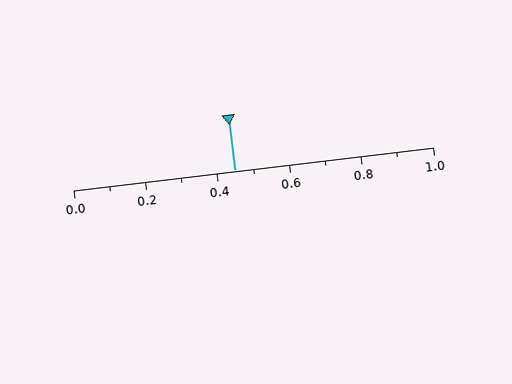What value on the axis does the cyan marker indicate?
The marker indicates approximately 0.45.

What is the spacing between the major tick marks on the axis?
The major ticks are spaced 0.2 apart.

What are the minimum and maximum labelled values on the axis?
The axis runs from 0.0 to 1.0.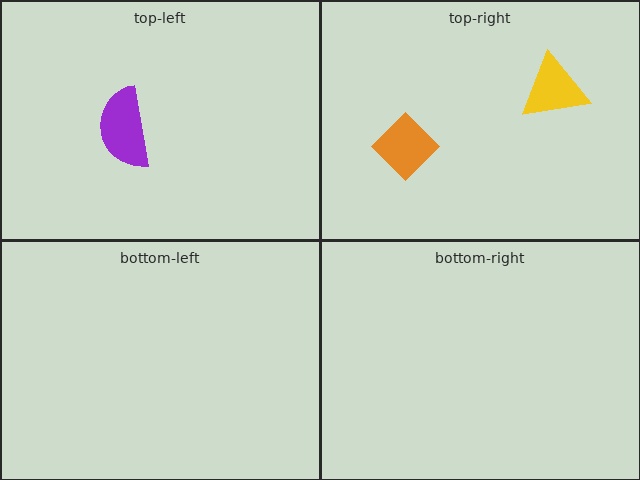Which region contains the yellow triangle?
The top-right region.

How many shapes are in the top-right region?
2.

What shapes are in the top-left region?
The purple semicircle.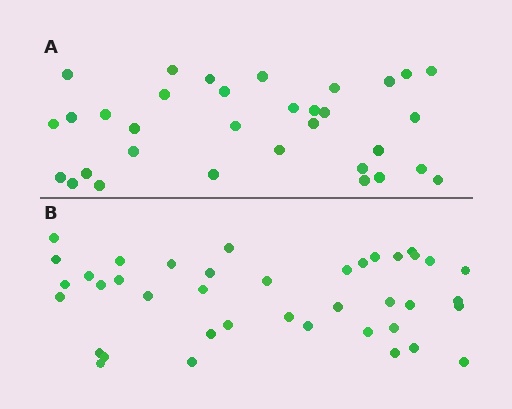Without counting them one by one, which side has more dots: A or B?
Region B (the bottom region) has more dots.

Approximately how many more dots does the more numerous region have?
Region B has roughly 8 or so more dots than region A.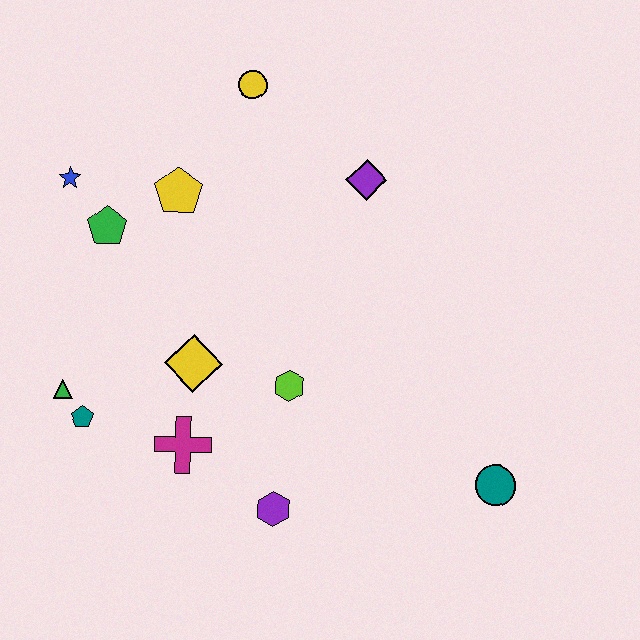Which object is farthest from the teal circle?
The blue star is farthest from the teal circle.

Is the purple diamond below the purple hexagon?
No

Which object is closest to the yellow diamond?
The magenta cross is closest to the yellow diamond.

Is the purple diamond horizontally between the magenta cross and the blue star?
No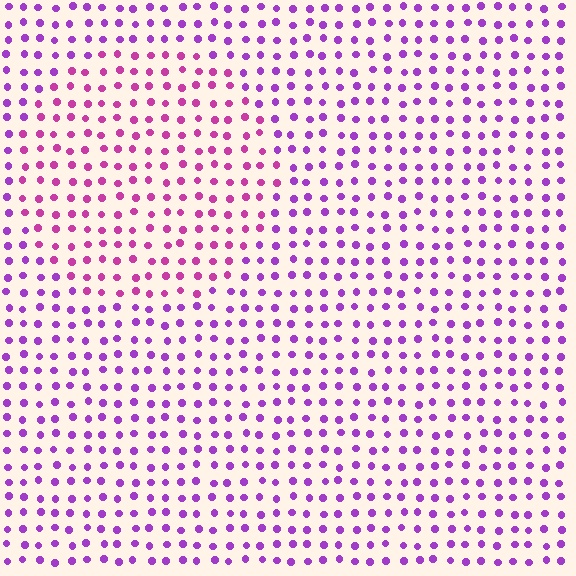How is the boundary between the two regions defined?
The boundary is defined purely by a slight shift in hue (about 31 degrees). Spacing, size, and orientation are identical on both sides.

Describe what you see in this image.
The image is filled with small purple elements in a uniform arrangement. A circle-shaped region is visible where the elements are tinted to a slightly different hue, forming a subtle color boundary.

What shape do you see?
I see a circle.